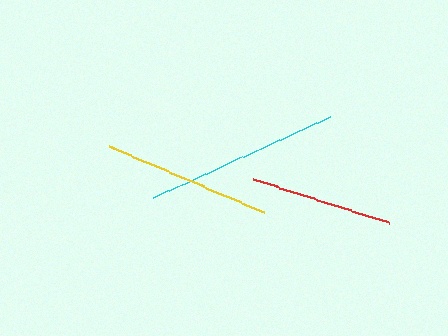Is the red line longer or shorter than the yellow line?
The yellow line is longer than the red line.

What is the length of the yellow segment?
The yellow segment is approximately 169 pixels long.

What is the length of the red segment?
The red segment is approximately 143 pixels long.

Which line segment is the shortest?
The red line is the shortest at approximately 143 pixels.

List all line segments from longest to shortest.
From longest to shortest: cyan, yellow, red.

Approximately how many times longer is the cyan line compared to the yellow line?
The cyan line is approximately 1.2 times the length of the yellow line.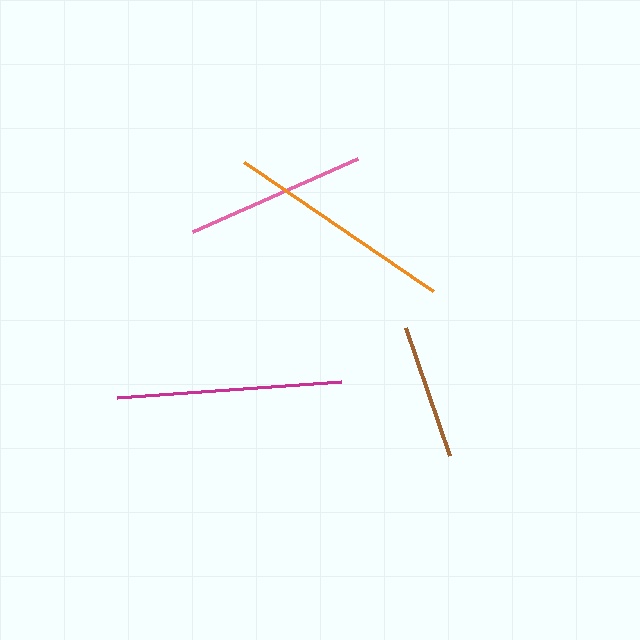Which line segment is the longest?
The orange line is the longest at approximately 229 pixels.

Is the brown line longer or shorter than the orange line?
The orange line is longer than the brown line.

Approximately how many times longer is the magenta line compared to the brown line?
The magenta line is approximately 1.7 times the length of the brown line.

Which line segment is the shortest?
The brown line is the shortest at approximately 135 pixels.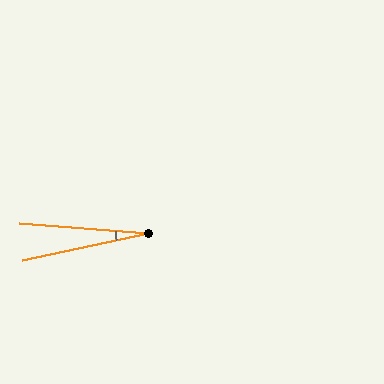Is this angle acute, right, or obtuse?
It is acute.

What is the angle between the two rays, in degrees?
Approximately 17 degrees.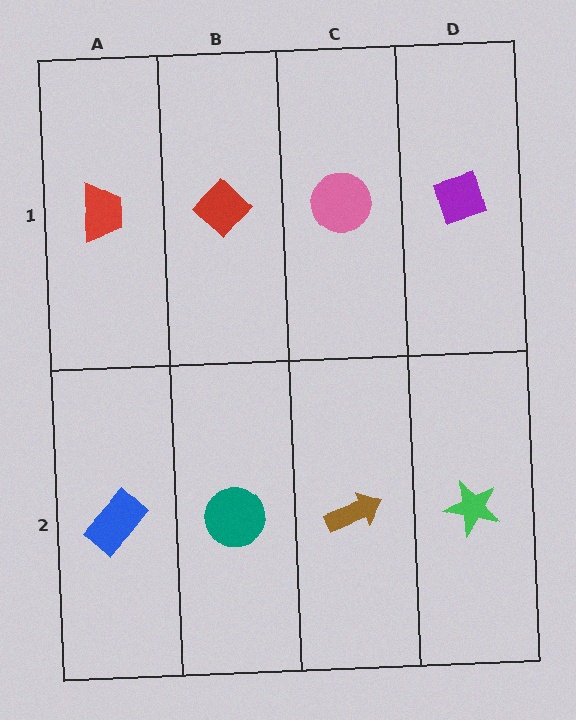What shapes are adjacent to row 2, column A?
A red trapezoid (row 1, column A), a teal circle (row 2, column B).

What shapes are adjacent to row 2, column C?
A pink circle (row 1, column C), a teal circle (row 2, column B), a green star (row 2, column D).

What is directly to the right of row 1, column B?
A pink circle.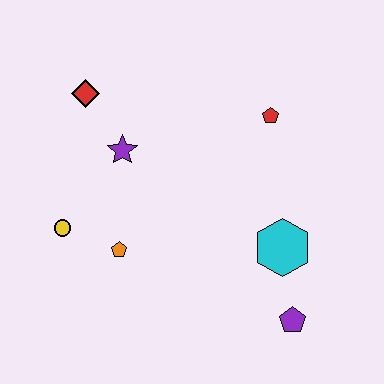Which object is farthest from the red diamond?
The purple pentagon is farthest from the red diamond.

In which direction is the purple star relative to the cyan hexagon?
The purple star is to the left of the cyan hexagon.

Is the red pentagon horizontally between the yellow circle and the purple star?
No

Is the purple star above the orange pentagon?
Yes